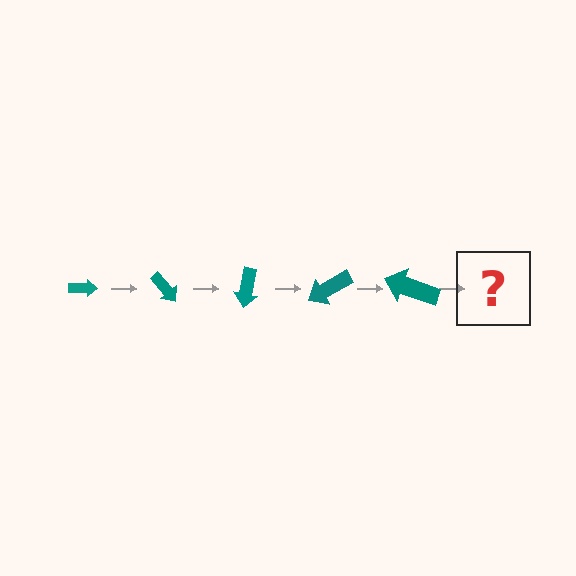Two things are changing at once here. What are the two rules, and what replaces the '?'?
The two rules are that the arrow grows larger each step and it rotates 50 degrees each step. The '?' should be an arrow, larger than the previous one and rotated 250 degrees from the start.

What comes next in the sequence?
The next element should be an arrow, larger than the previous one and rotated 250 degrees from the start.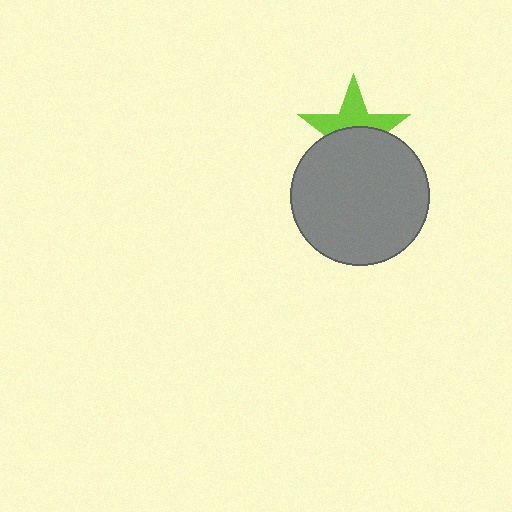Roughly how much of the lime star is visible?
About half of it is visible (roughly 49%).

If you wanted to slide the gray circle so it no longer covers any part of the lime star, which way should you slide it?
Slide it down — that is the most direct way to separate the two shapes.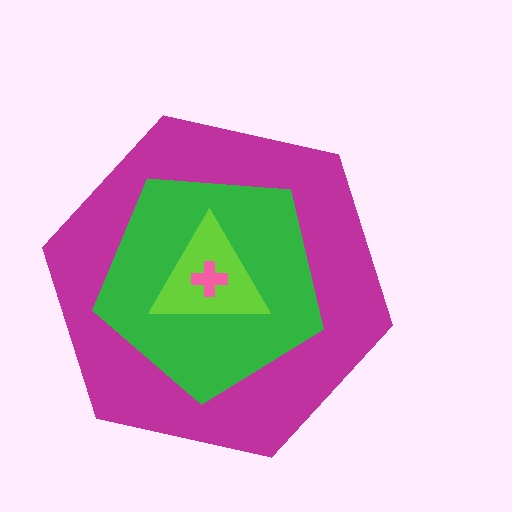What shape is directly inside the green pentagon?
The lime triangle.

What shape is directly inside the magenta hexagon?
The green pentagon.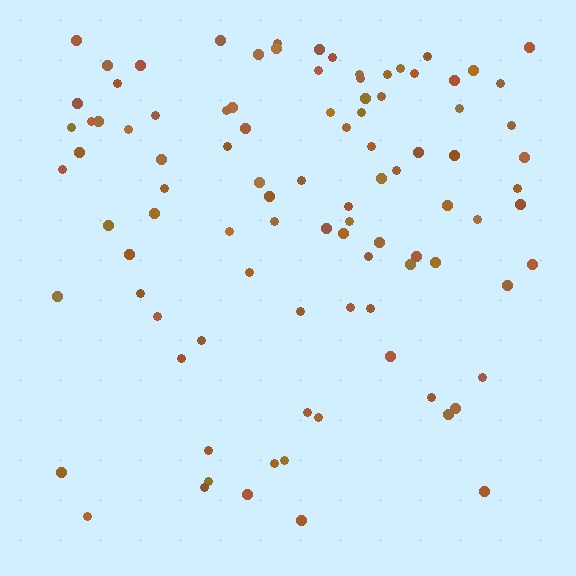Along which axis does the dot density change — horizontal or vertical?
Vertical.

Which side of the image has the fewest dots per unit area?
The bottom.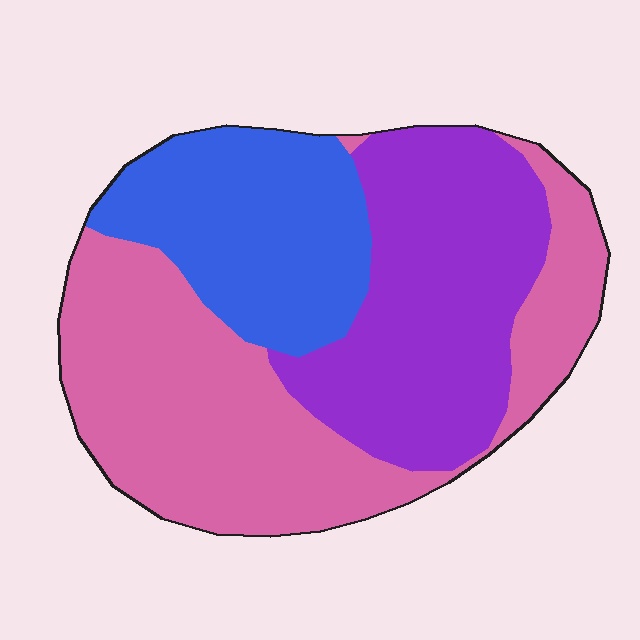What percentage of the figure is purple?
Purple takes up between a quarter and a half of the figure.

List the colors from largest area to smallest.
From largest to smallest: pink, purple, blue.